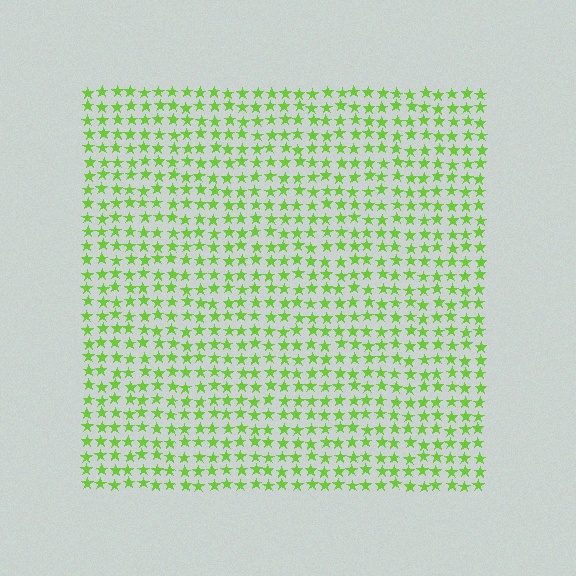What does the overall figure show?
The overall figure shows a square.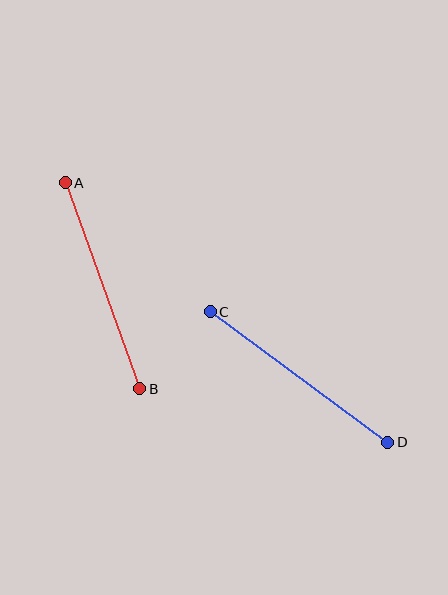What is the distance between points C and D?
The distance is approximately 220 pixels.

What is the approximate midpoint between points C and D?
The midpoint is at approximately (299, 377) pixels.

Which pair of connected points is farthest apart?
Points C and D are farthest apart.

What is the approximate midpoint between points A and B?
The midpoint is at approximately (102, 286) pixels.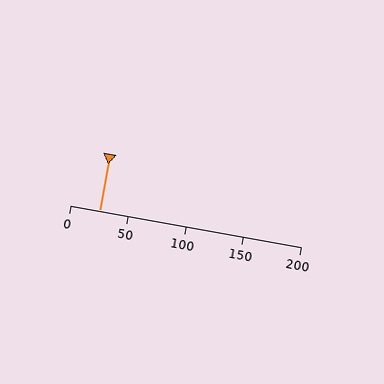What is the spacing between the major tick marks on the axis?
The major ticks are spaced 50 apart.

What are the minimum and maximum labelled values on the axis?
The axis runs from 0 to 200.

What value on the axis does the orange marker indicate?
The marker indicates approximately 25.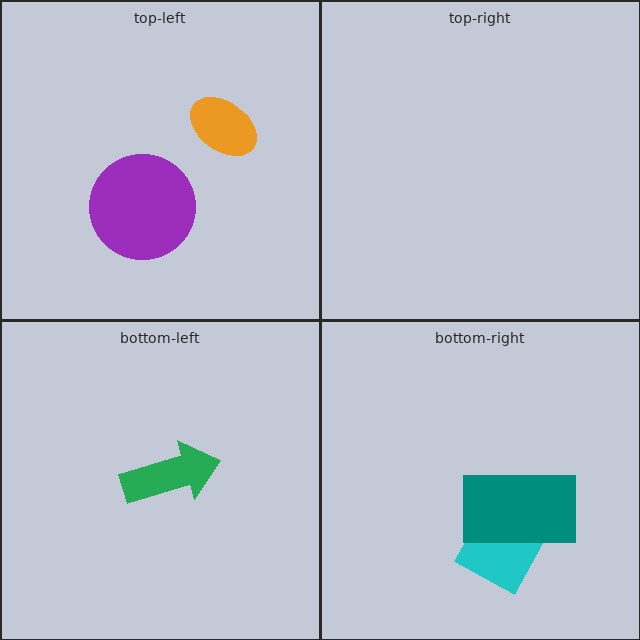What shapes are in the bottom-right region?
The cyan diamond, the teal rectangle.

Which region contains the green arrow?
The bottom-left region.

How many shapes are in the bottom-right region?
2.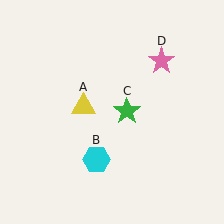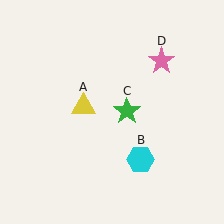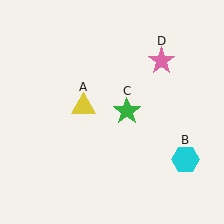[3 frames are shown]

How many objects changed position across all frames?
1 object changed position: cyan hexagon (object B).